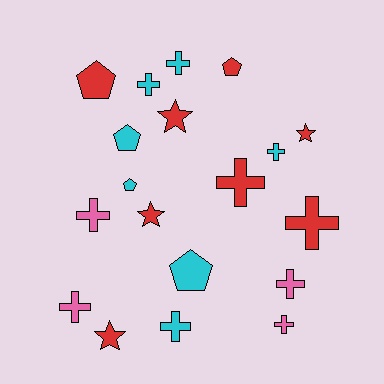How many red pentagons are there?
There are 2 red pentagons.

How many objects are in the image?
There are 19 objects.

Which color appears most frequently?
Red, with 8 objects.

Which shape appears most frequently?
Cross, with 10 objects.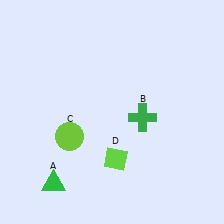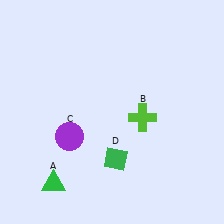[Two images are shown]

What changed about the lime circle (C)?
In Image 1, C is lime. In Image 2, it changed to purple.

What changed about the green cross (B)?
In Image 1, B is green. In Image 2, it changed to lime.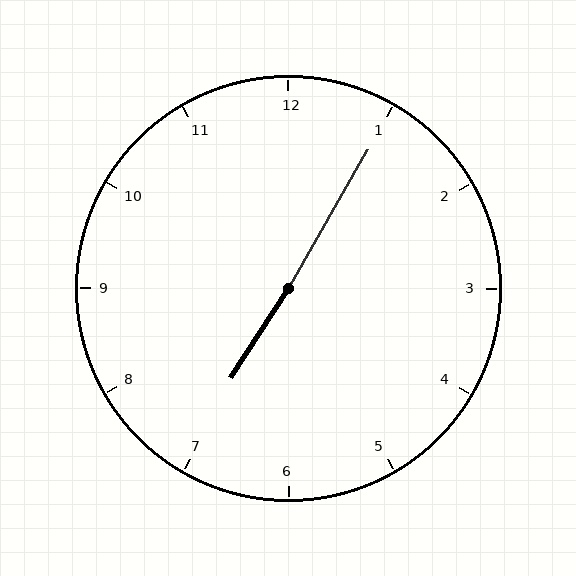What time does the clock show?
7:05.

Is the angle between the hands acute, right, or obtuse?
It is obtuse.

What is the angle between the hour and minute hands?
Approximately 178 degrees.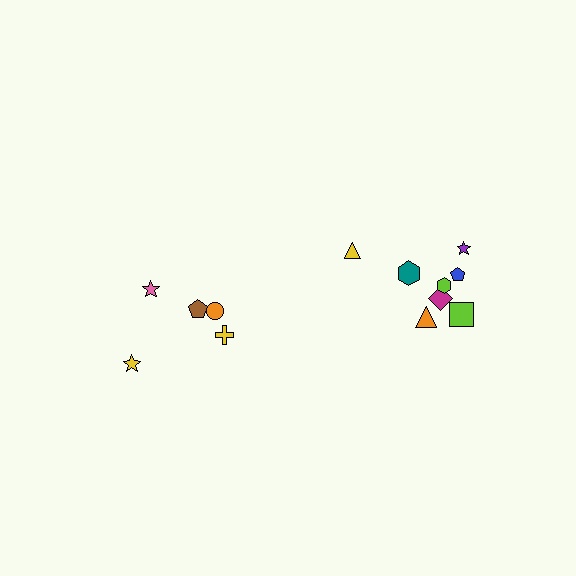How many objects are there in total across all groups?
There are 13 objects.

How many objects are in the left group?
There are 5 objects.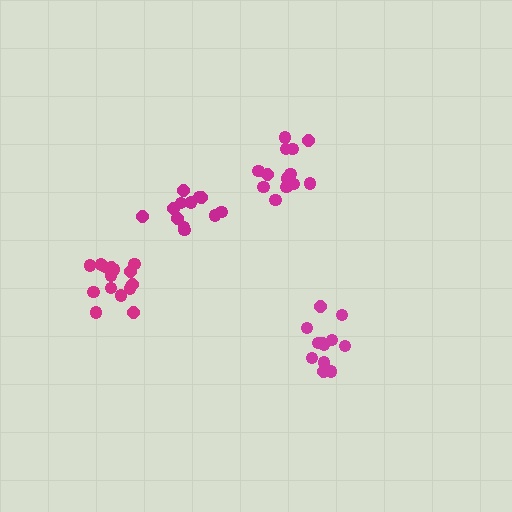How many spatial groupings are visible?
There are 4 spatial groupings.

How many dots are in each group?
Group 1: 12 dots, Group 2: 15 dots, Group 3: 12 dots, Group 4: 13 dots (52 total).